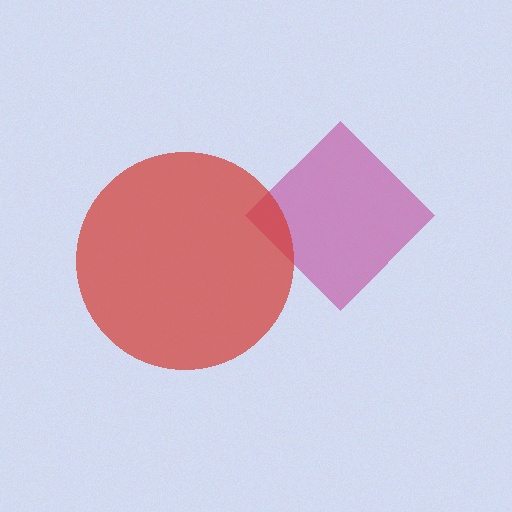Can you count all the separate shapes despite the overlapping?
Yes, there are 2 separate shapes.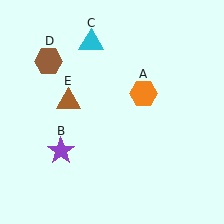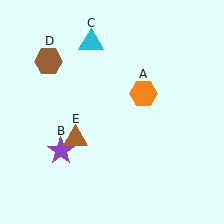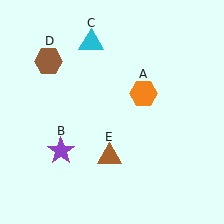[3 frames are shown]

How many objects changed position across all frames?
1 object changed position: brown triangle (object E).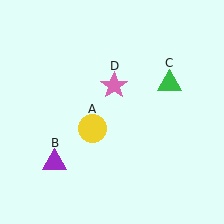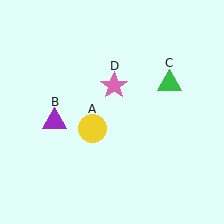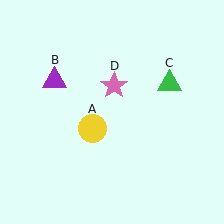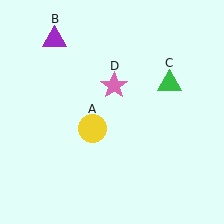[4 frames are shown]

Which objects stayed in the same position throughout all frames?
Yellow circle (object A) and green triangle (object C) and pink star (object D) remained stationary.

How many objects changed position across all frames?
1 object changed position: purple triangle (object B).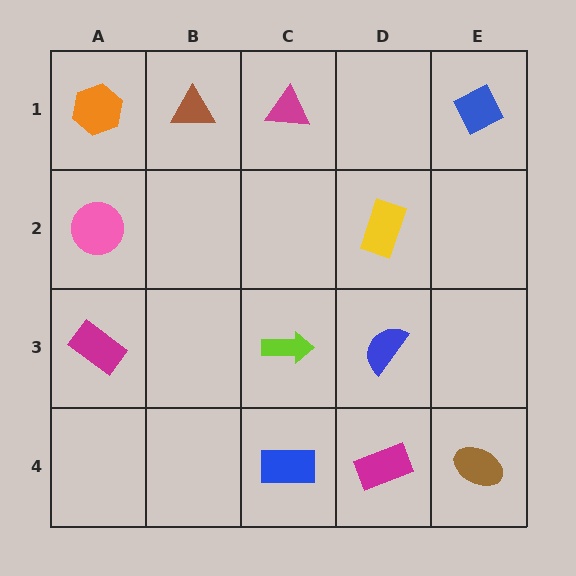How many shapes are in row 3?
3 shapes.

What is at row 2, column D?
A yellow rectangle.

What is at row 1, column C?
A magenta triangle.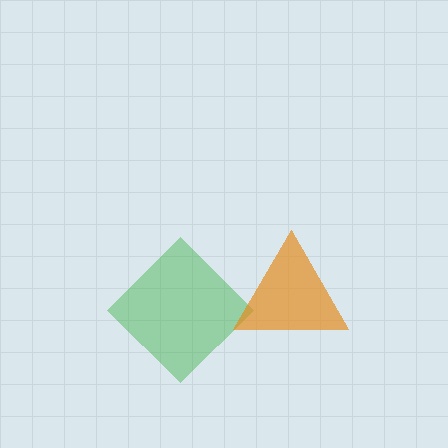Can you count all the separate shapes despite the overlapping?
Yes, there are 2 separate shapes.